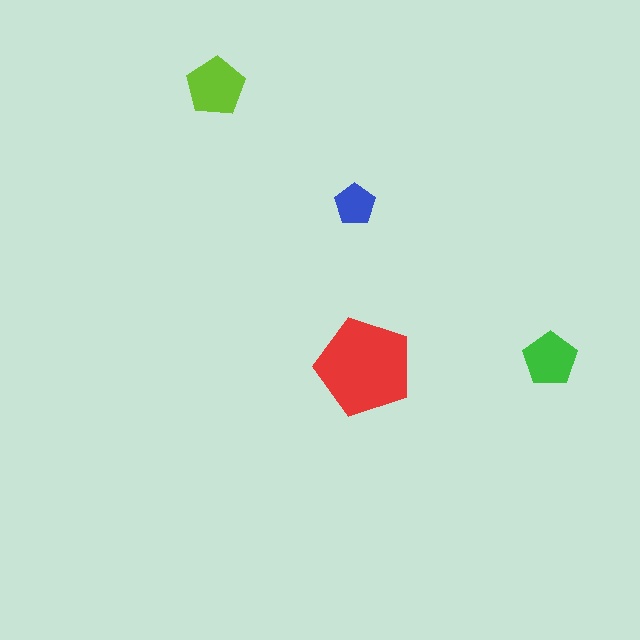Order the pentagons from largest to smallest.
the red one, the lime one, the green one, the blue one.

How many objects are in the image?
There are 4 objects in the image.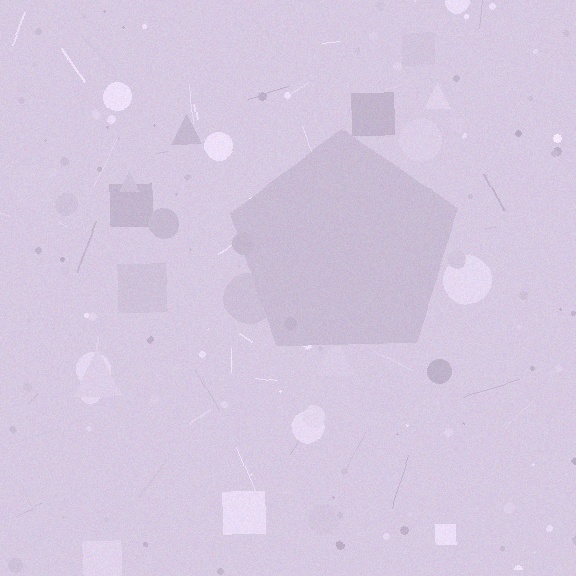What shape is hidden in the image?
A pentagon is hidden in the image.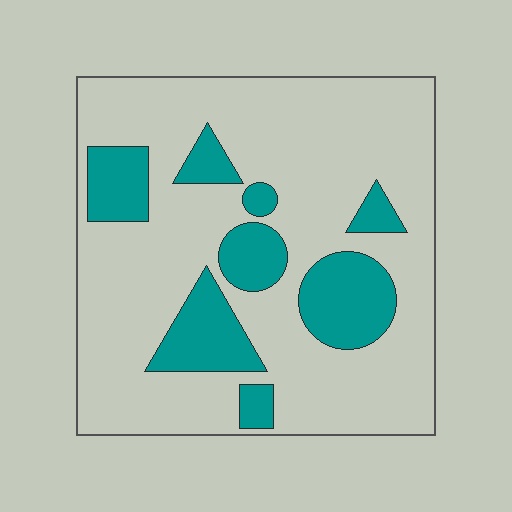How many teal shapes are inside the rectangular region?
8.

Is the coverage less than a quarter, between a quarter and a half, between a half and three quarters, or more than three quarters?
Less than a quarter.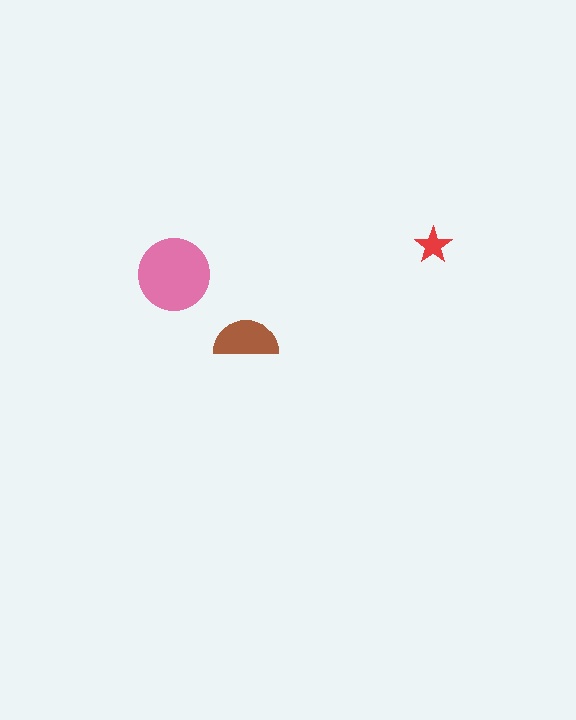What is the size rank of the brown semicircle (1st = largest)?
2nd.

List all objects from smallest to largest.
The red star, the brown semicircle, the pink circle.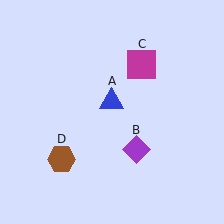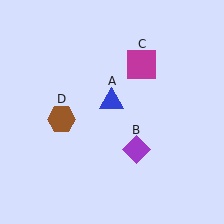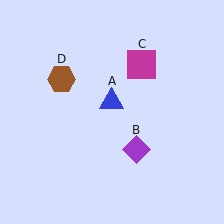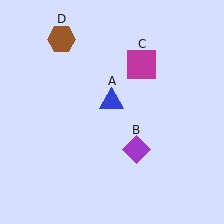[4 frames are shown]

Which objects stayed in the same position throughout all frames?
Blue triangle (object A) and purple diamond (object B) and magenta square (object C) remained stationary.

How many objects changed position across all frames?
1 object changed position: brown hexagon (object D).